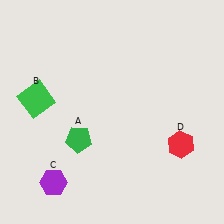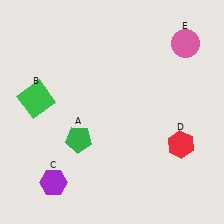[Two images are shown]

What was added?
A pink circle (E) was added in Image 2.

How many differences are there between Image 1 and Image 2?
There is 1 difference between the two images.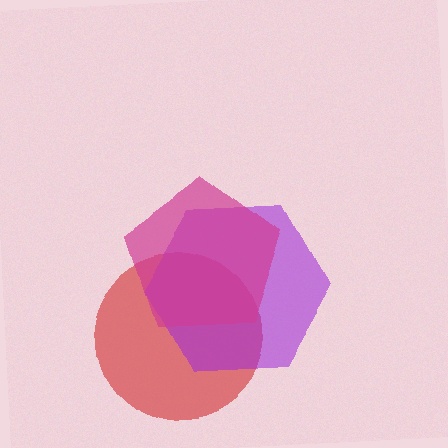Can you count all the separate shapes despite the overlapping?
Yes, there are 3 separate shapes.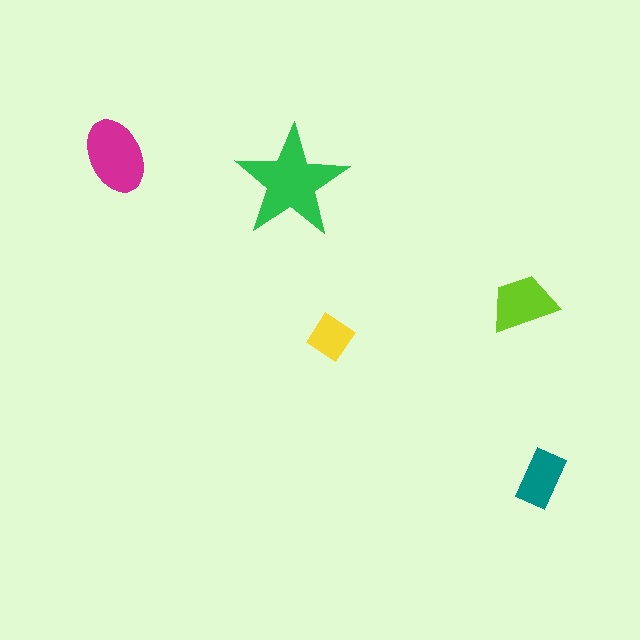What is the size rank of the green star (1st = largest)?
1st.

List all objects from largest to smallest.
The green star, the magenta ellipse, the lime trapezoid, the teal rectangle, the yellow diamond.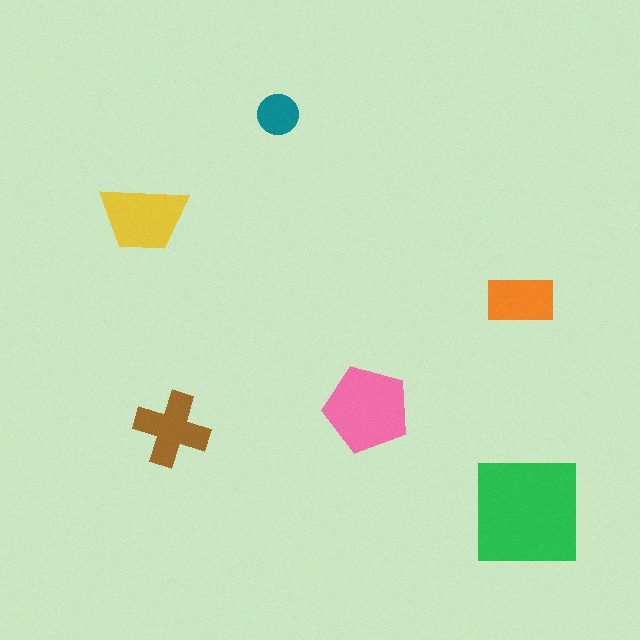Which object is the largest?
The green square.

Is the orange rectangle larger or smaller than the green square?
Smaller.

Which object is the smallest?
The teal circle.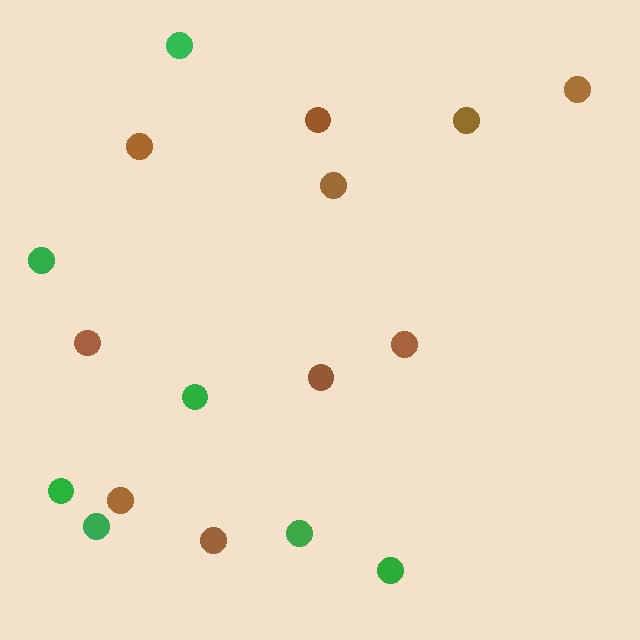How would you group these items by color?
There are 2 groups: one group of brown circles (10) and one group of green circles (7).